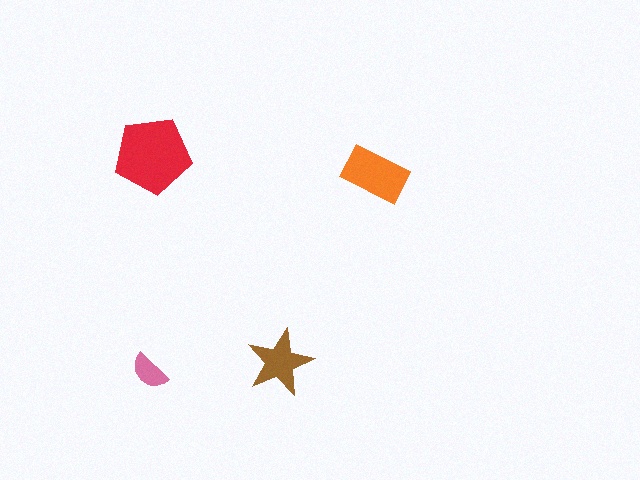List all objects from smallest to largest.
The pink semicircle, the brown star, the orange rectangle, the red pentagon.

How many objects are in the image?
There are 4 objects in the image.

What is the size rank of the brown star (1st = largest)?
3rd.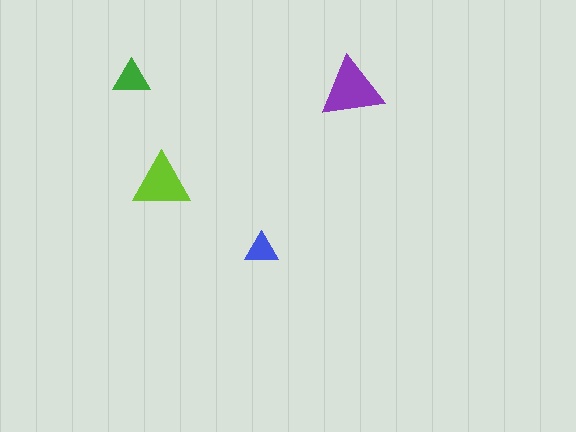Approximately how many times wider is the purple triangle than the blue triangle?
About 2 times wider.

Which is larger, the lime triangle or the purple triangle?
The purple one.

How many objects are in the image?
There are 4 objects in the image.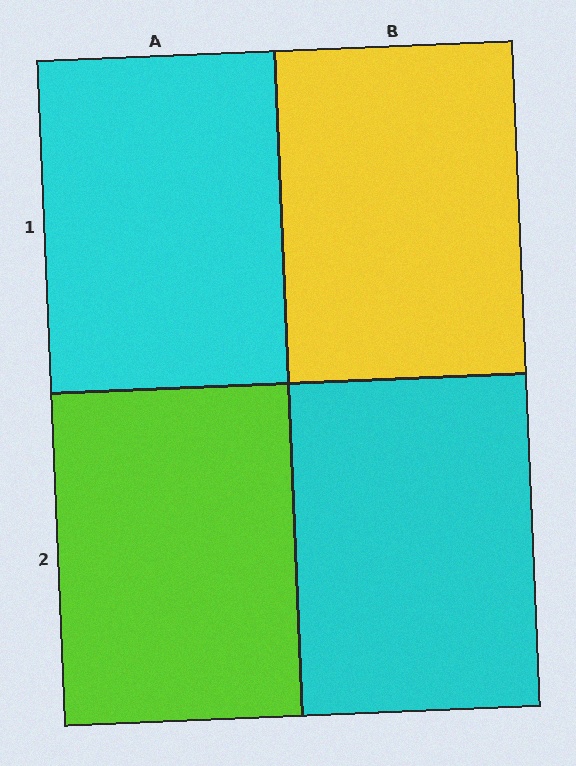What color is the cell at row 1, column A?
Cyan.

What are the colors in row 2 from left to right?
Lime, cyan.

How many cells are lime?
1 cell is lime.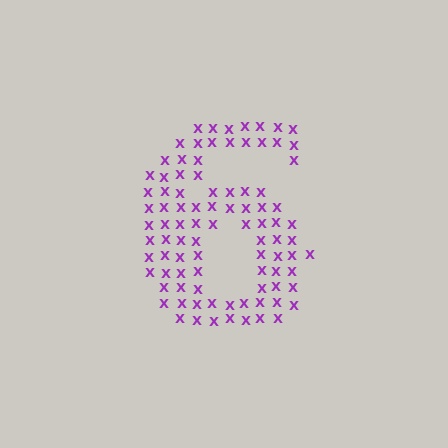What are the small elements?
The small elements are letter X's.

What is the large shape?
The large shape is the digit 6.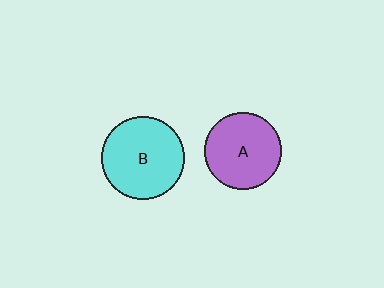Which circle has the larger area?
Circle B (cyan).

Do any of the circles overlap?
No, none of the circles overlap.